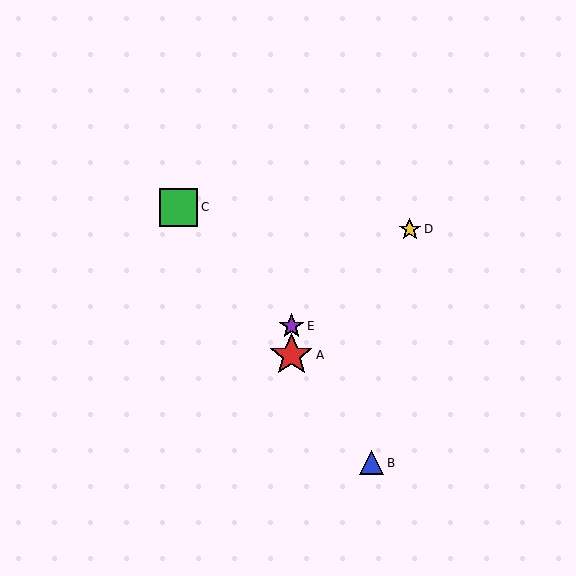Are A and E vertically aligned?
Yes, both are at x≈291.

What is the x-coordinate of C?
Object C is at x≈179.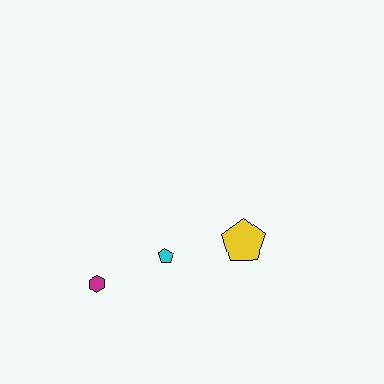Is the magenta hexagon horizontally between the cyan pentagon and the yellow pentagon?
No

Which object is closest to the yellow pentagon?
The cyan pentagon is closest to the yellow pentagon.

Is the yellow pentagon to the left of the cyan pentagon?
No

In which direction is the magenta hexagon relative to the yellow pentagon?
The magenta hexagon is to the left of the yellow pentagon.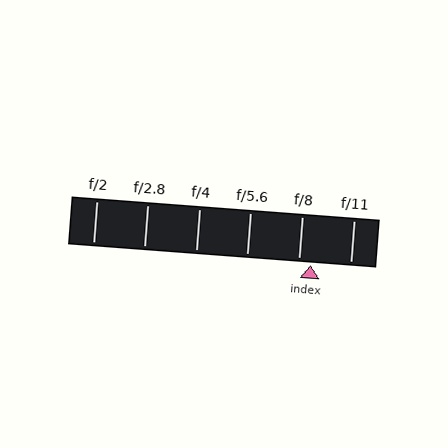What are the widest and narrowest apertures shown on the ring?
The widest aperture shown is f/2 and the narrowest is f/11.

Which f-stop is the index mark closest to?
The index mark is closest to f/8.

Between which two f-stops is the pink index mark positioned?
The index mark is between f/8 and f/11.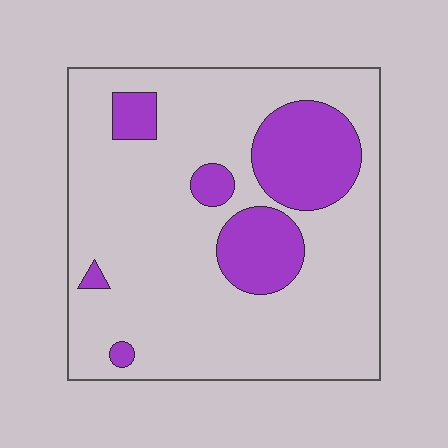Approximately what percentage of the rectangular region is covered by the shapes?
Approximately 20%.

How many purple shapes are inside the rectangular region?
6.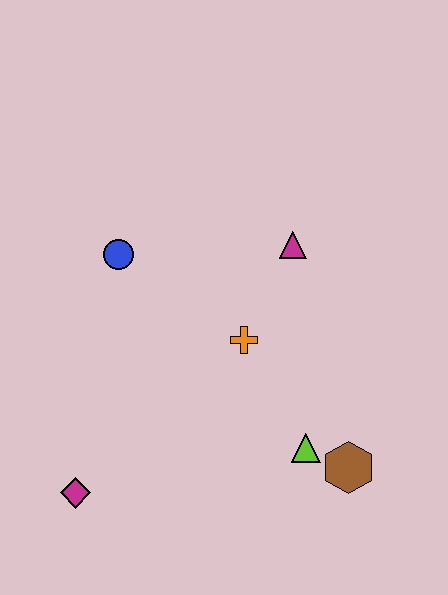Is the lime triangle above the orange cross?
No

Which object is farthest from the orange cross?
The magenta diamond is farthest from the orange cross.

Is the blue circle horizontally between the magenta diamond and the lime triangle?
Yes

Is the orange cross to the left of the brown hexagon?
Yes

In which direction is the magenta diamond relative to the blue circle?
The magenta diamond is below the blue circle.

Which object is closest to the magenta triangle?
The orange cross is closest to the magenta triangle.